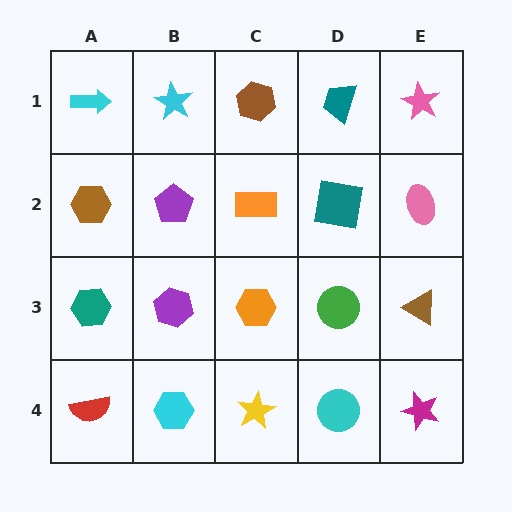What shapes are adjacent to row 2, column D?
A teal trapezoid (row 1, column D), a green circle (row 3, column D), an orange rectangle (row 2, column C), a pink ellipse (row 2, column E).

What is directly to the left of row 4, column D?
A yellow star.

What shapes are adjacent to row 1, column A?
A brown hexagon (row 2, column A), a cyan star (row 1, column B).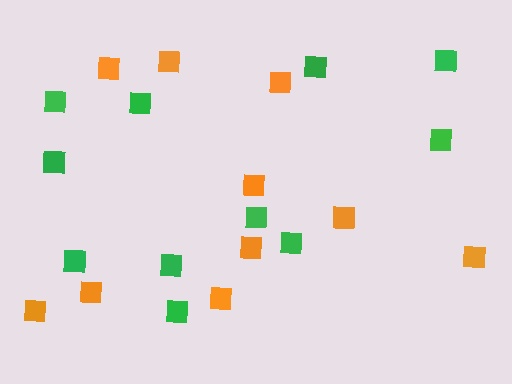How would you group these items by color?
There are 2 groups: one group of orange squares (10) and one group of green squares (11).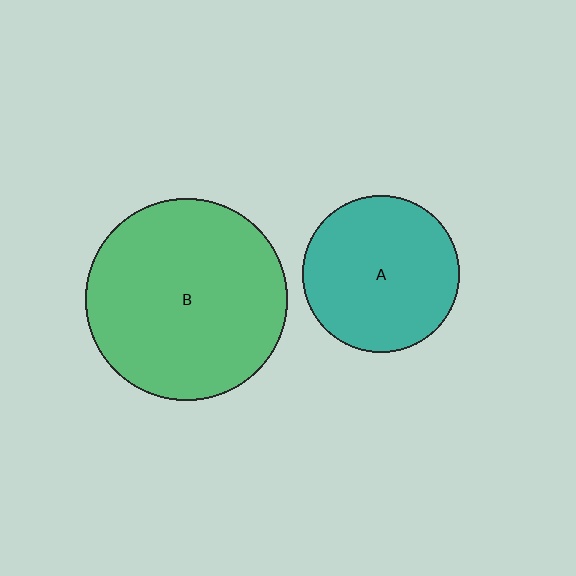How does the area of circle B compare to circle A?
Approximately 1.6 times.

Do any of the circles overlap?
No, none of the circles overlap.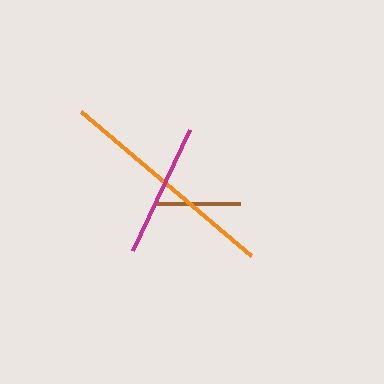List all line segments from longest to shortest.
From longest to shortest: orange, magenta, brown.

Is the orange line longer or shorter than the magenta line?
The orange line is longer than the magenta line.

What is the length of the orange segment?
The orange segment is approximately 223 pixels long.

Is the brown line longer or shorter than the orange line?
The orange line is longer than the brown line.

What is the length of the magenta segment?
The magenta segment is approximately 134 pixels long.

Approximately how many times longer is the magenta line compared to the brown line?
The magenta line is approximately 1.6 times the length of the brown line.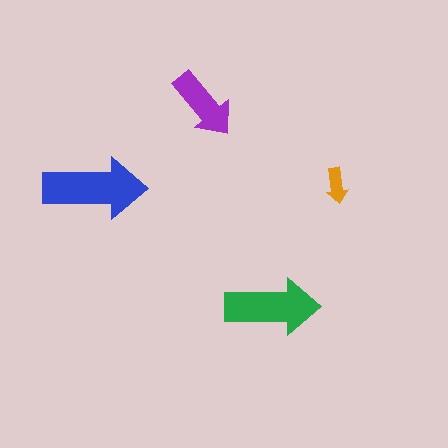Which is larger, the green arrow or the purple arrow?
The green one.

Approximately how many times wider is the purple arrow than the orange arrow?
About 2 times wider.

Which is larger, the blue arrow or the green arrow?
The blue one.